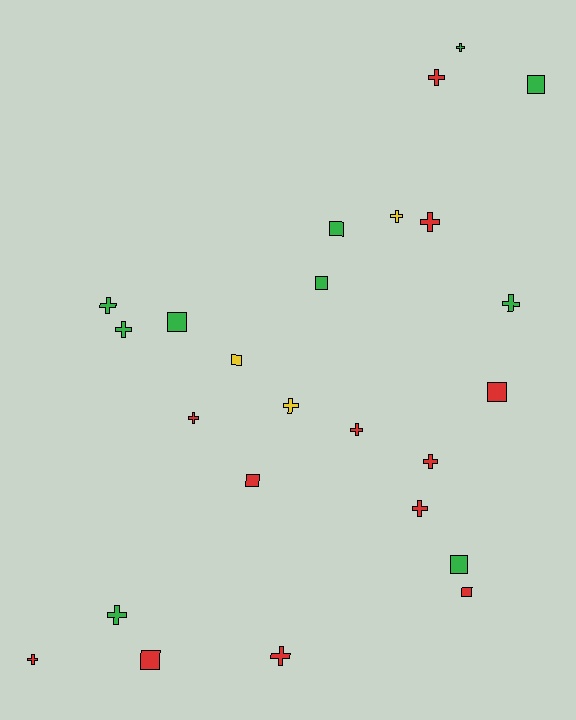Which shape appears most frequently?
Cross, with 15 objects.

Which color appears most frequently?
Red, with 12 objects.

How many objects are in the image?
There are 25 objects.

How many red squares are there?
There are 4 red squares.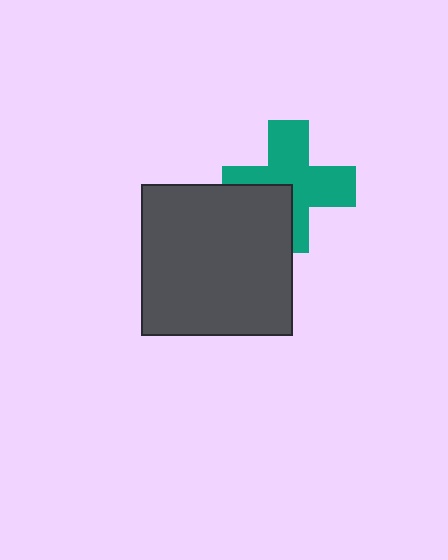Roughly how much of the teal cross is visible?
Most of it is visible (roughly 69%).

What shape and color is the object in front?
The object in front is a dark gray square.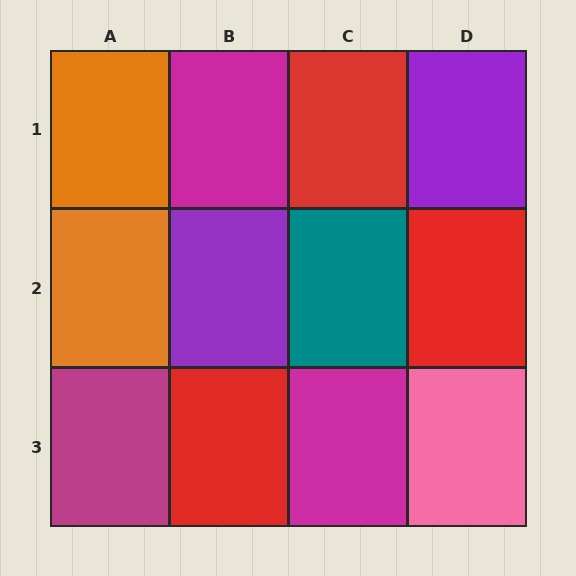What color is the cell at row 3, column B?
Red.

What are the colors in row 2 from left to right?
Orange, purple, teal, red.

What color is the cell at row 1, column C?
Red.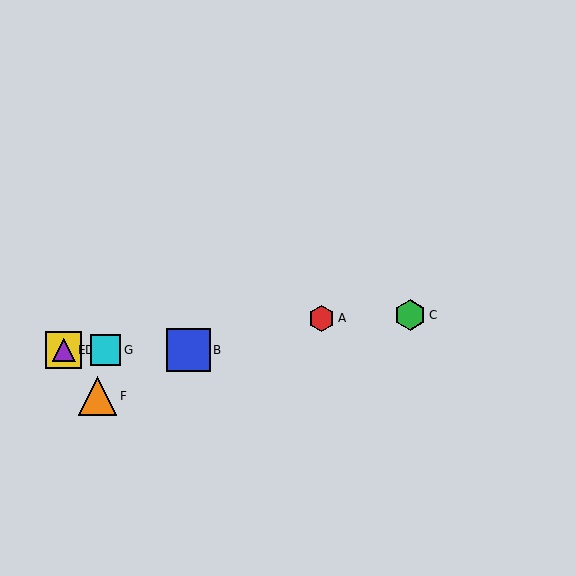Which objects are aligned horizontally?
Objects B, D, E, G are aligned horizontally.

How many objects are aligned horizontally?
4 objects (B, D, E, G) are aligned horizontally.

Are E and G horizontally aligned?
Yes, both are at y≈350.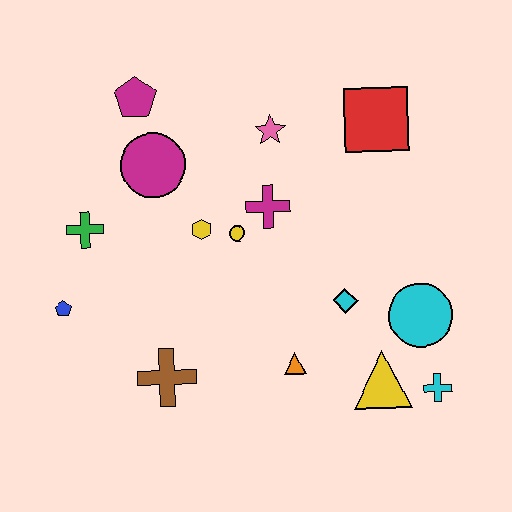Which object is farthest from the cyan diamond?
The magenta pentagon is farthest from the cyan diamond.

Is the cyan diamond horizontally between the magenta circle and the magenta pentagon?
No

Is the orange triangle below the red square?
Yes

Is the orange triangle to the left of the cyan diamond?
Yes